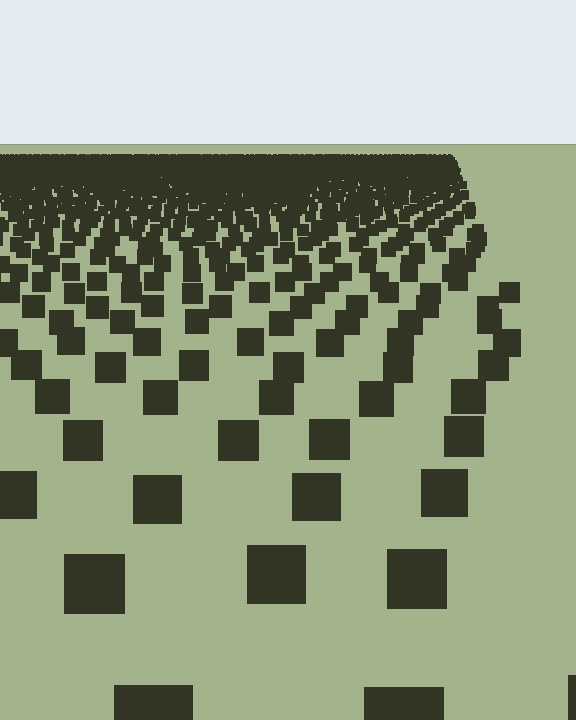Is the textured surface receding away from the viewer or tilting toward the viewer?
The surface is receding away from the viewer. Texture elements get smaller and denser toward the top.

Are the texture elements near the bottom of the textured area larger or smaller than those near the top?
Larger. Near the bottom, elements are closer to the viewer and appear at a bigger on-screen size.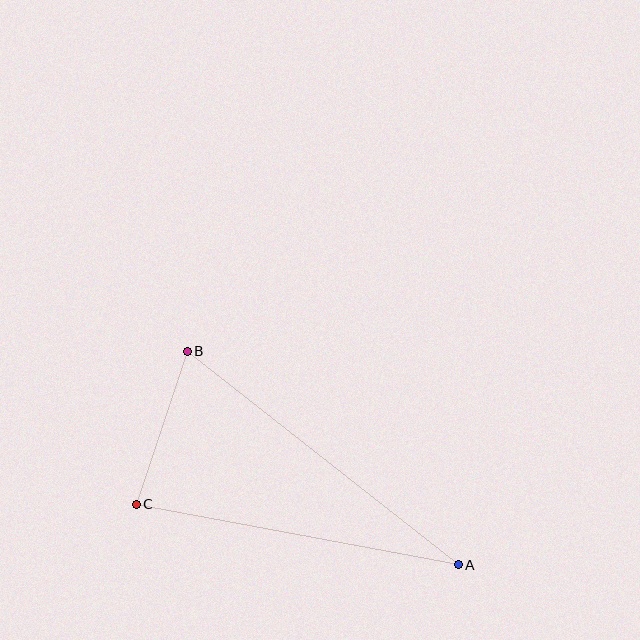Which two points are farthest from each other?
Points A and B are farthest from each other.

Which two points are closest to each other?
Points B and C are closest to each other.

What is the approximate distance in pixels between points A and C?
The distance between A and C is approximately 328 pixels.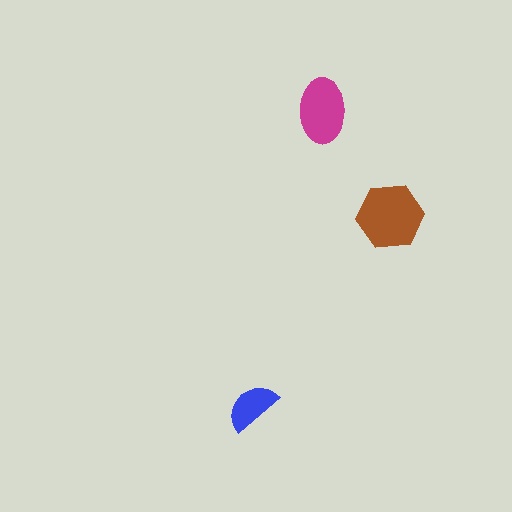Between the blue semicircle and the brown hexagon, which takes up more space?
The brown hexagon.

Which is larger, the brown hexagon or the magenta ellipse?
The brown hexagon.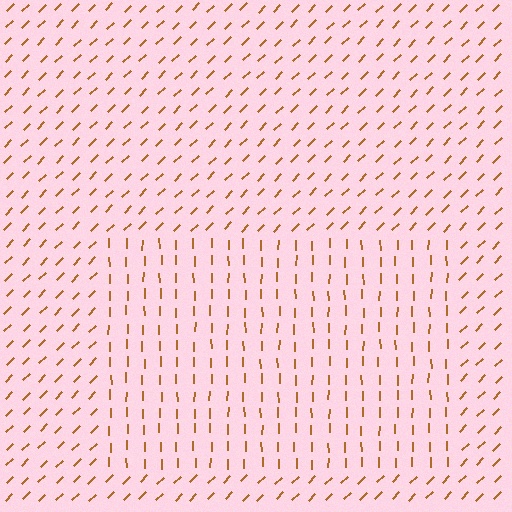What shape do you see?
I see a rectangle.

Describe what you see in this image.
The image is filled with small brown line segments. A rectangle region in the image has lines oriented differently from the surrounding lines, creating a visible texture boundary.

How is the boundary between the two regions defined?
The boundary is defined purely by a change in line orientation (approximately 45 degrees difference). All lines are the same color and thickness.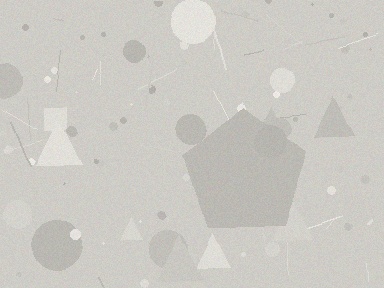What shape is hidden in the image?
A pentagon is hidden in the image.